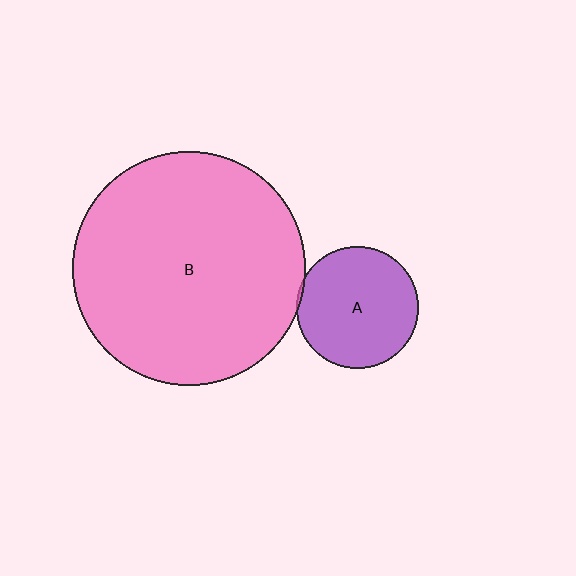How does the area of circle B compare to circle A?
Approximately 3.7 times.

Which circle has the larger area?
Circle B (pink).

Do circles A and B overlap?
Yes.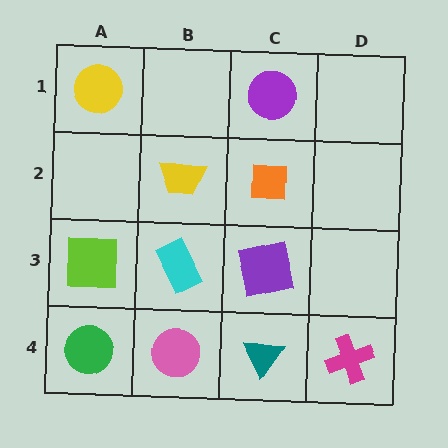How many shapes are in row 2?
2 shapes.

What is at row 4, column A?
A green circle.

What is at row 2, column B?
A yellow trapezoid.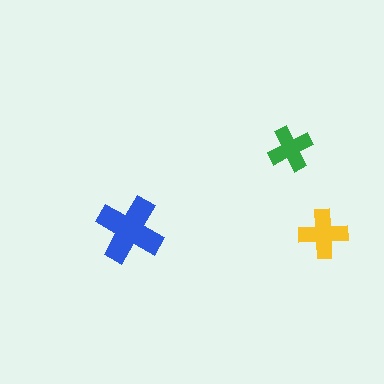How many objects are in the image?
There are 3 objects in the image.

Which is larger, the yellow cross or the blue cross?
The blue one.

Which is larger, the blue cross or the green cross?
The blue one.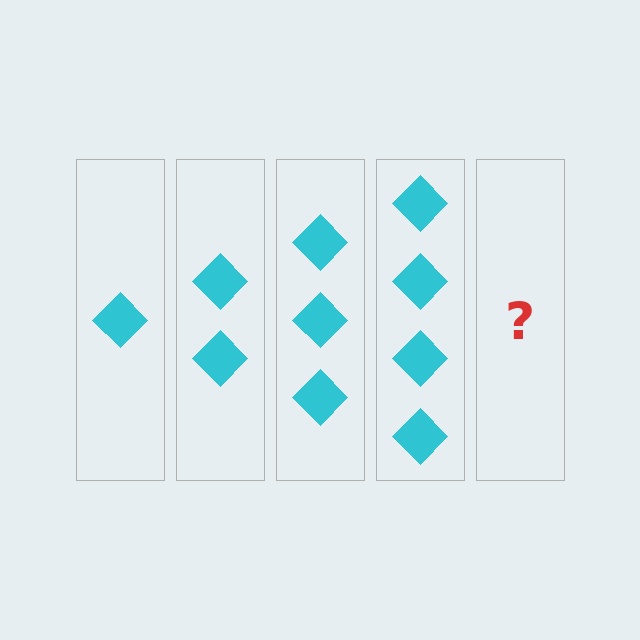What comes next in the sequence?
The next element should be 5 diamonds.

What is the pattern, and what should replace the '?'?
The pattern is that each step adds one more diamond. The '?' should be 5 diamonds.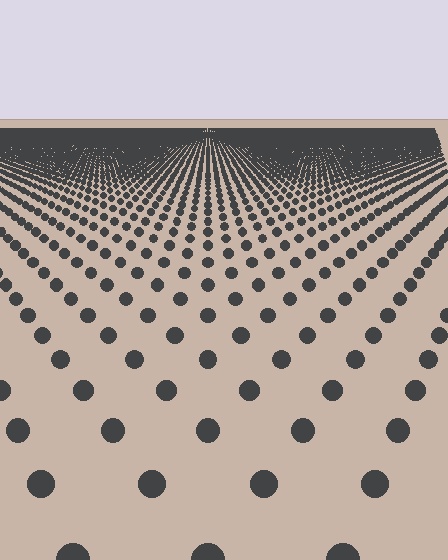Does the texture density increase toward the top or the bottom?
Density increases toward the top.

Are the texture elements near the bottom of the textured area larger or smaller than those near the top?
Larger. Near the bottom, elements are closer to the viewer and appear at a bigger on-screen size.